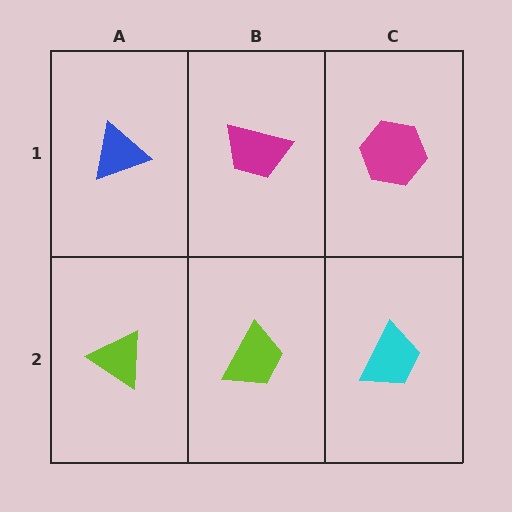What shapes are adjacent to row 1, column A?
A lime triangle (row 2, column A), a magenta trapezoid (row 1, column B).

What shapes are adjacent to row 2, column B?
A magenta trapezoid (row 1, column B), a lime triangle (row 2, column A), a cyan trapezoid (row 2, column C).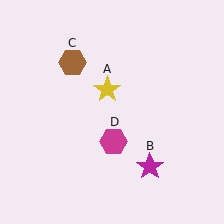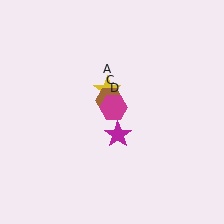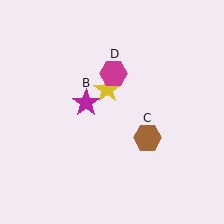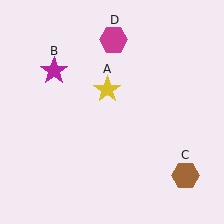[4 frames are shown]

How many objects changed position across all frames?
3 objects changed position: magenta star (object B), brown hexagon (object C), magenta hexagon (object D).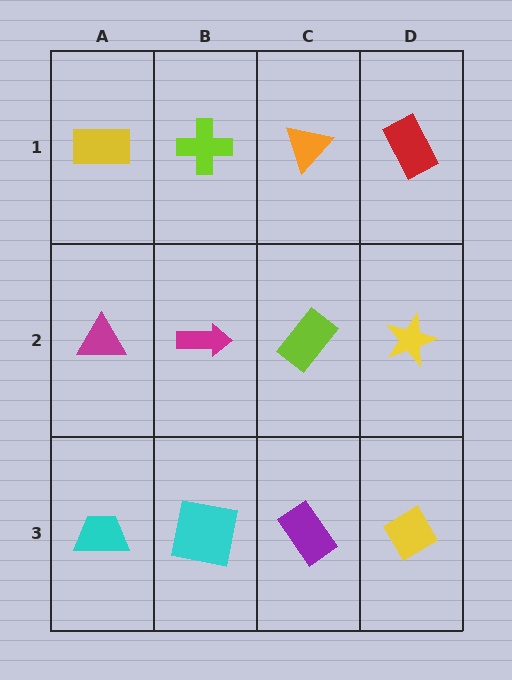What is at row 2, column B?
A magenta arrow.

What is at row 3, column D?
A yellow diamond.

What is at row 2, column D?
A yellow star.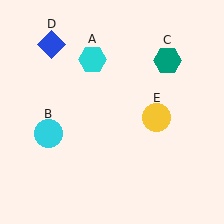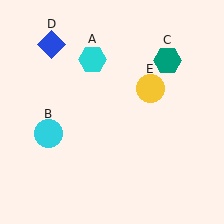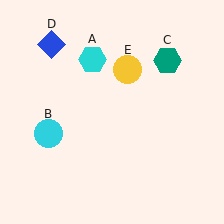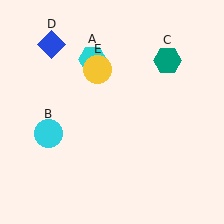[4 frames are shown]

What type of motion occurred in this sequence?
The yellow circle (object E) rotated counterclockwise around the center of the scene.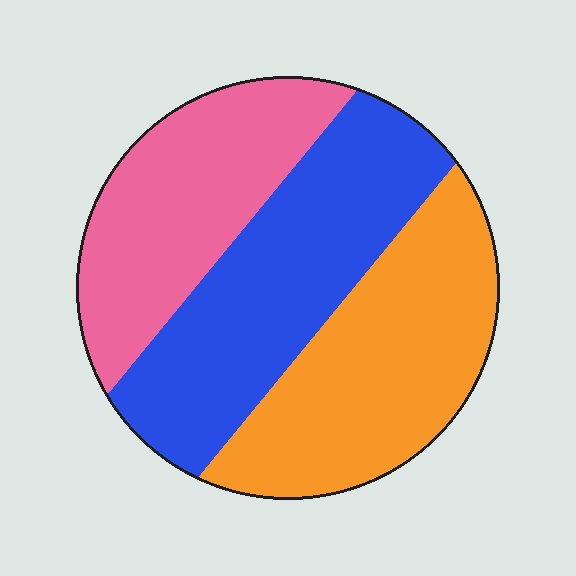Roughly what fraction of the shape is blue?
Blue covers around 35% of the shape.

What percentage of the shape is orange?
Orange takes up between a third and a half of the shape.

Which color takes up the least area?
Pink, at roughly 30%.